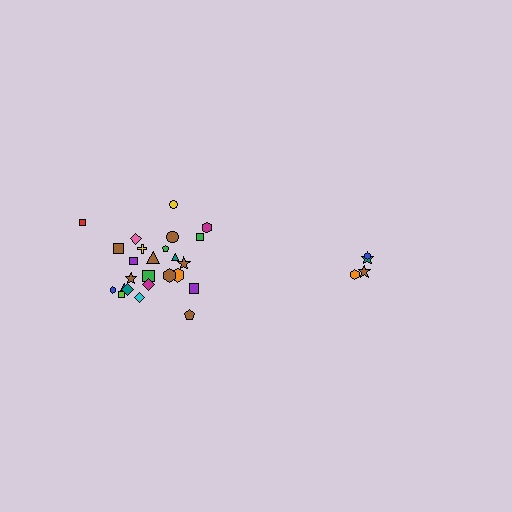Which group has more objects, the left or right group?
The left group.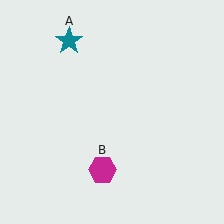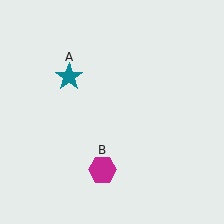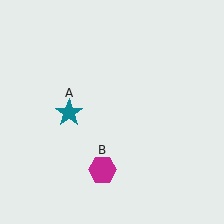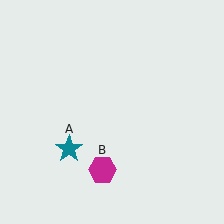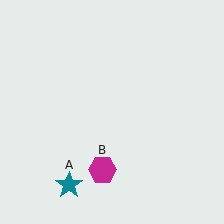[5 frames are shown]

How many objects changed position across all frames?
1 object changed position: teal star (object A).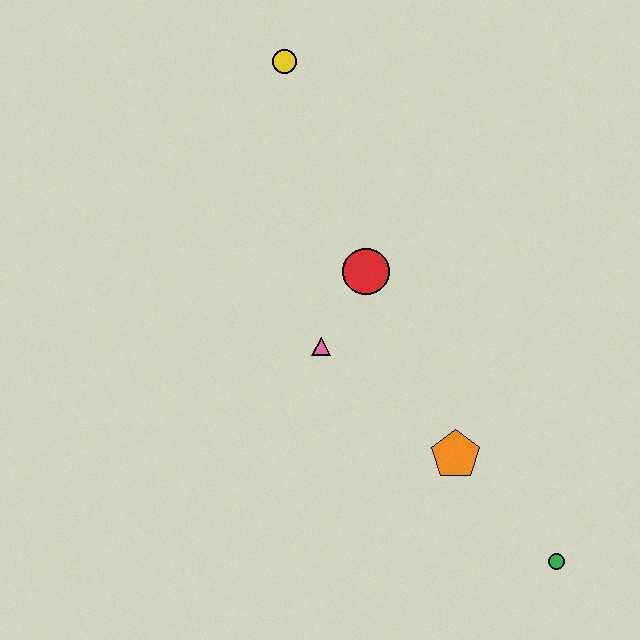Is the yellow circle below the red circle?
No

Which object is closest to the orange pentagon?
The green circle is closest to the orange pentagon.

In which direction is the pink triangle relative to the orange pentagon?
The pink triangle is to the left of the orange pentagon.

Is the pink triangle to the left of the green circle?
Yes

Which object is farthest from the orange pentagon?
The yellow circle is farthest from the orange pentagon.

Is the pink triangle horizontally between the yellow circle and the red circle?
Yes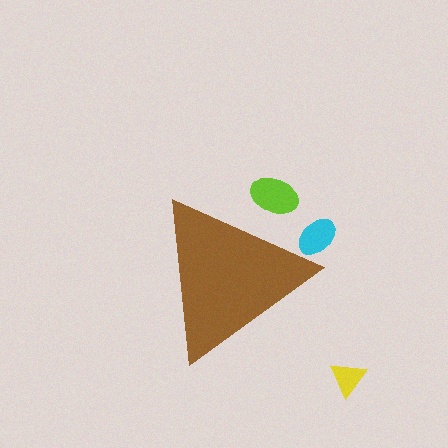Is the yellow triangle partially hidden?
No, the yellow triangle is fully visible.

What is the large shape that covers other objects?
A brown triangle.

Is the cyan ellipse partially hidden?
Yes, the cyan ellipse is partially hidden behind the brown triangle.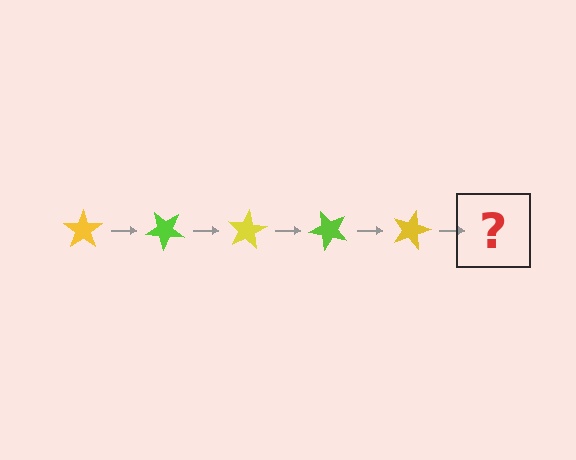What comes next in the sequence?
The next element should be a lime star, rotated 200 degrees from the start.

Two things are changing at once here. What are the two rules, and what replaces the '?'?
The two rules are that it rotates 40 degrees each step and the color cycles through yellow and lime. The '?' should be a lime star, rotated 200 degrees from the start.